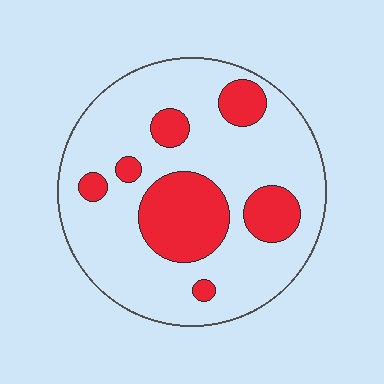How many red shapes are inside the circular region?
7.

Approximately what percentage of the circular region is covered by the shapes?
Approximately 25%.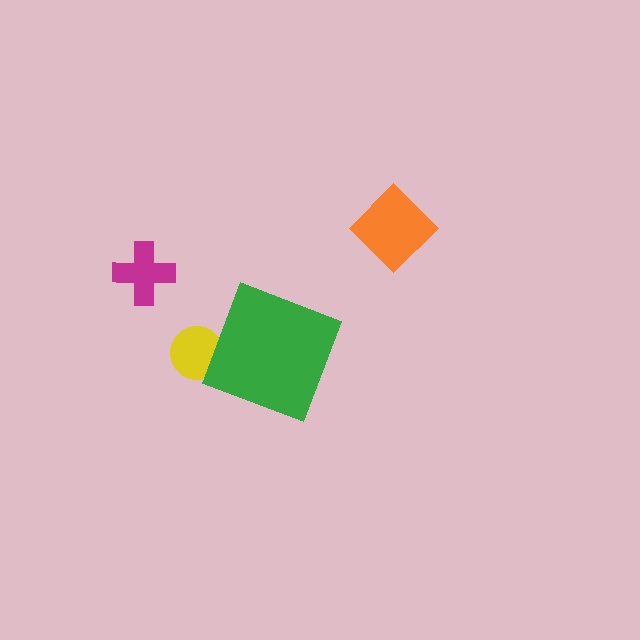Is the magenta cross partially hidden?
No, the magenta cross is fully visible.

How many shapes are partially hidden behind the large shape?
1 shape is partially hidden.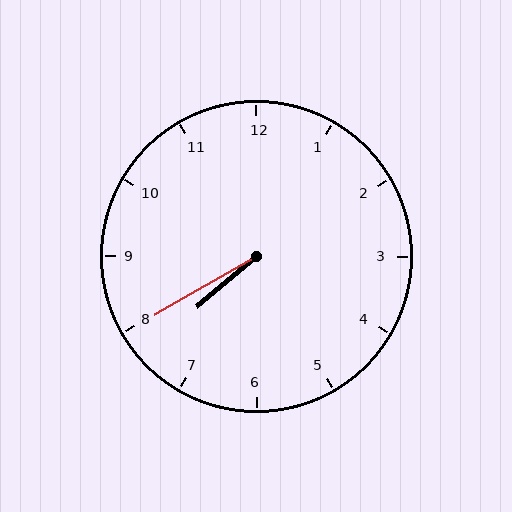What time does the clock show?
7:40.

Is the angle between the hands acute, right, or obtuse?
It is acute.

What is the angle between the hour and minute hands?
Approximately 10 degrees.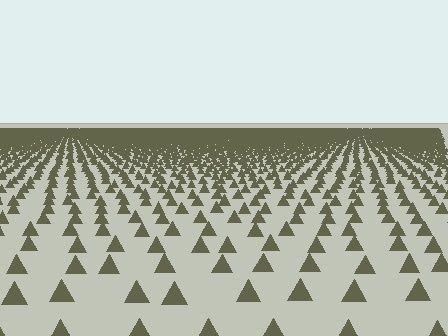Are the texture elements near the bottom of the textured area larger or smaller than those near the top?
Larger. Near the bottom, elements are closer to the viewer and appear at a bigger on-screen size.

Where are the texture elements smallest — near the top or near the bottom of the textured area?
Near the top.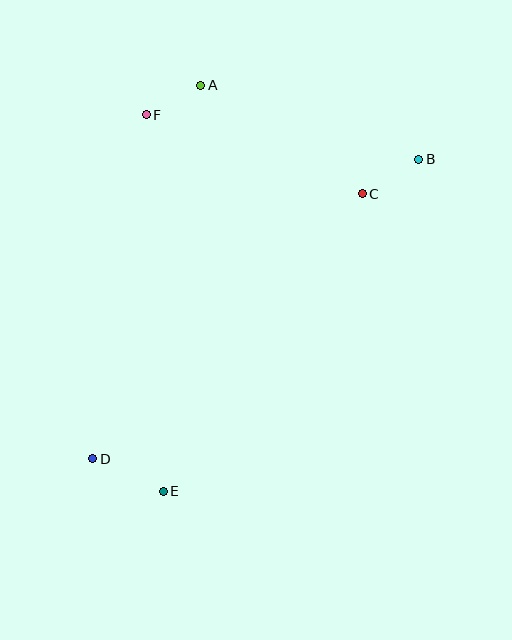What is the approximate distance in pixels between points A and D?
The distance between A and D is approximately 389 pixels.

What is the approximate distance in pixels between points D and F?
The distance between D and F is approximately 349 pixels.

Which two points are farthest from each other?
Points B and D are farthest from each other.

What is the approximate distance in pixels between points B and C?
The distance between B and C is approximately 67 pixels.